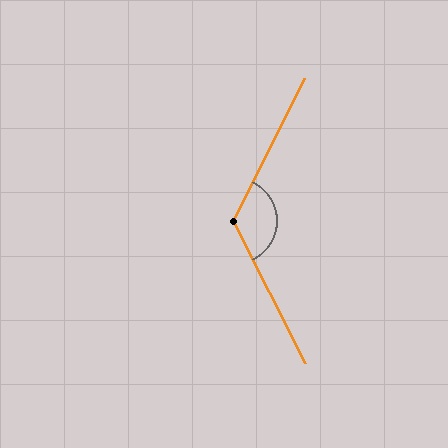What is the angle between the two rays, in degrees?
Approximately 127 degrees.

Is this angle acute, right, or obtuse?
It is obtuse.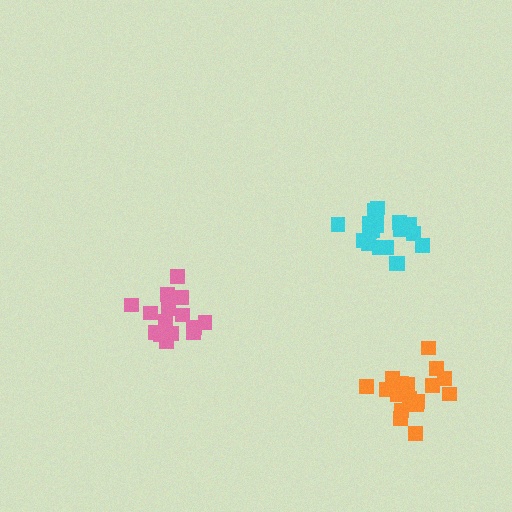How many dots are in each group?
Group 1: 16 dots, Group 2: 17 dots, Group 3: 20 dots (53 total).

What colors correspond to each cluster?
The clusters are colored: pink, orange, cyan.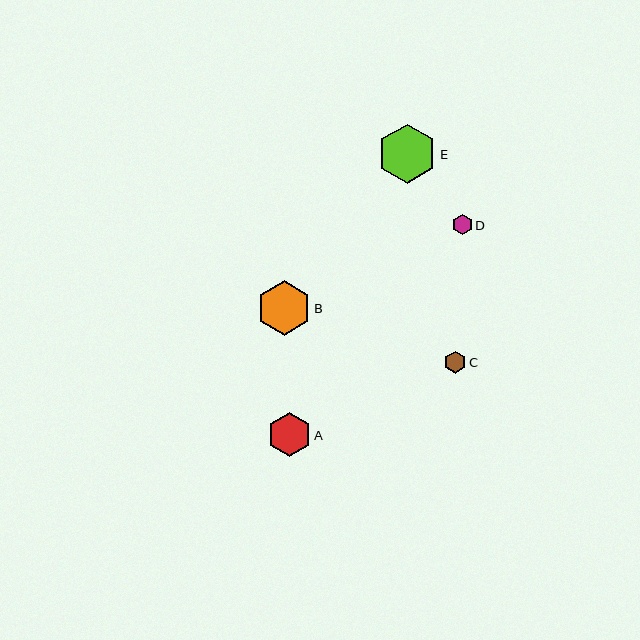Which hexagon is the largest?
Hexagon E is the largest with a size of approximately 59 pixels.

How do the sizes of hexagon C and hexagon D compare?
Hexagon C and hexagon D are approximately the same size.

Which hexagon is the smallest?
Hexagon D is the smallest with a size of approximately 21 pixels.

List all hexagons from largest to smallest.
From largest to smallest: E, B, A, C, D.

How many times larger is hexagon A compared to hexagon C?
Hexagon A is approximately 2.0 times the size of hexagon C.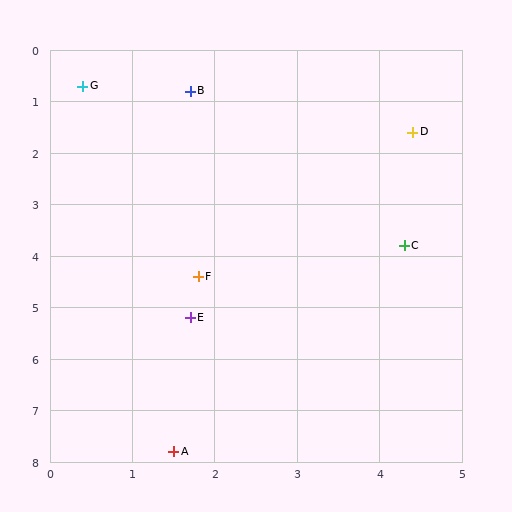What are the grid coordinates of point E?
Point E is at approximately (1.7, 5.2).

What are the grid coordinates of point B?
Point B is at approximately (1.7, 0.8).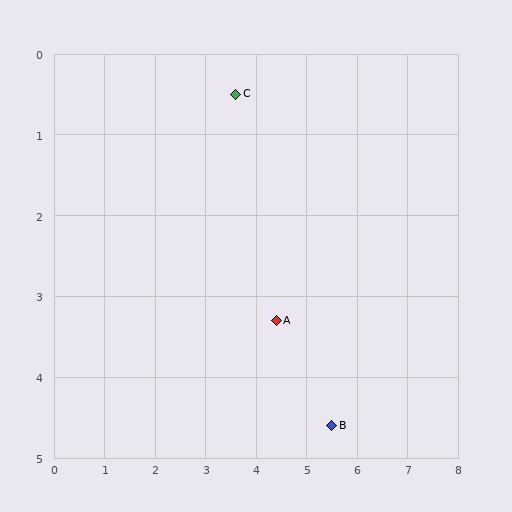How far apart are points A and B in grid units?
Points A and B are about 1.7 grid units apart.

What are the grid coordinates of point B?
Point B is at approximately (5.5, 4.6).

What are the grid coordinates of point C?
Point C is at approximately (3.6, 0.5).